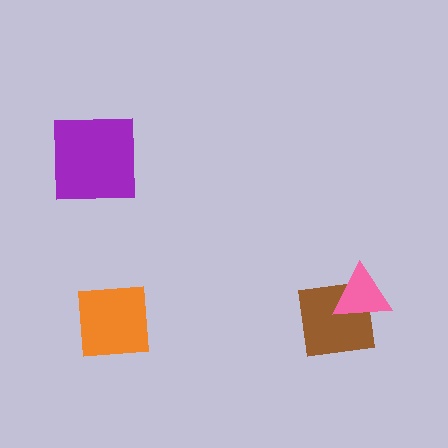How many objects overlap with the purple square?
0 objects overlap with the purple square.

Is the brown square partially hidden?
Yes, it is partially covered by another shape.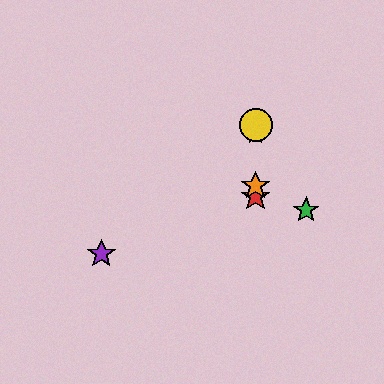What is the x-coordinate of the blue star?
The blue star is at x≈256.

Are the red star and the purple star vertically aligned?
No, the red star is at x≈256 and the purple star is at x≈101.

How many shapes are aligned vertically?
4 shapes (the red star, the blue star, the yellow circle, the orange star) are aligned vertically.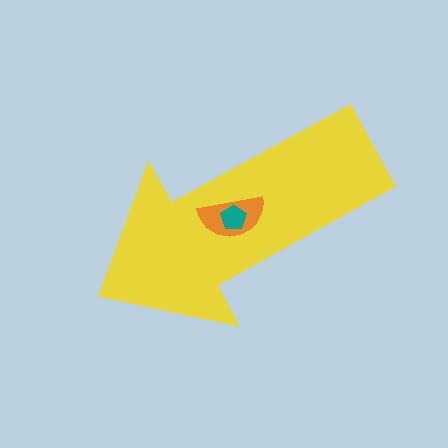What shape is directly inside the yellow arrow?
The orange semicircle.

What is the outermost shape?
The yellow arrow.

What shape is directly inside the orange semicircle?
The teal pentagon.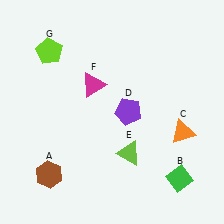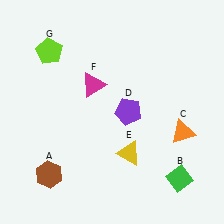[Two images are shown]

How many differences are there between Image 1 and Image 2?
There is 1 difference between the two images.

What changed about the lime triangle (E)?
In Image 1, E is lime. In Image 2, it changed to yellow.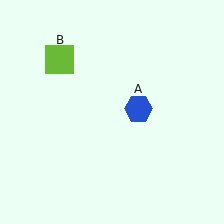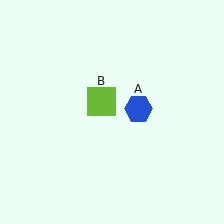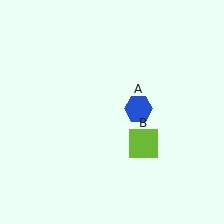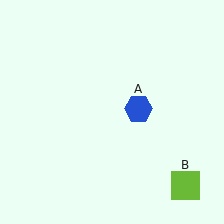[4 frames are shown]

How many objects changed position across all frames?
1 object changed position: lime square (object B).